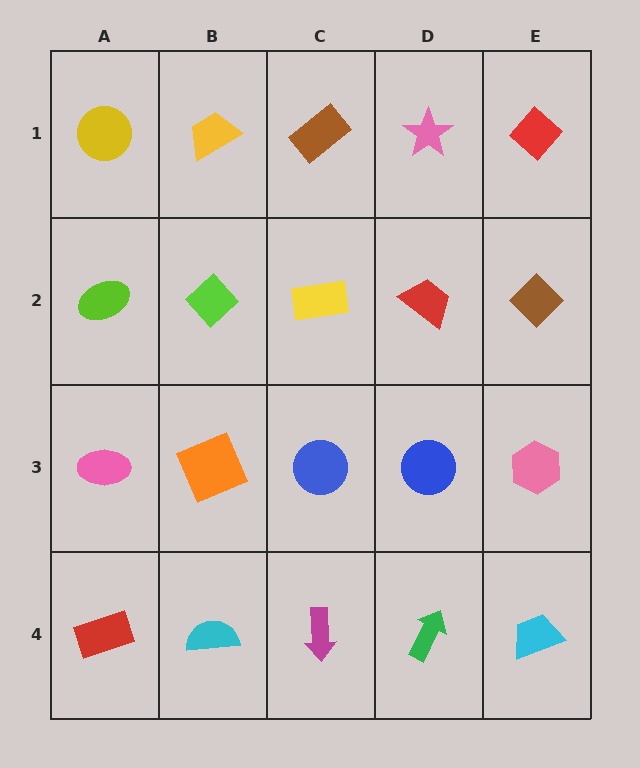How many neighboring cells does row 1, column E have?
2.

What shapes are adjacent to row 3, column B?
A lime diamond (row 2, column B), a cyan semicircle (row 4, column B), a pink ellipse (row 3, column A), a blue circle (row 3, column C).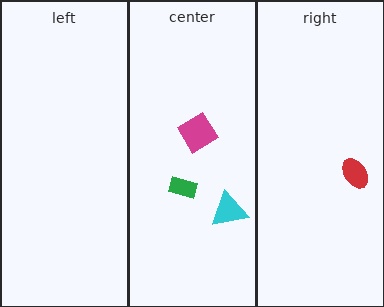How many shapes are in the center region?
3.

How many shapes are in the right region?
1.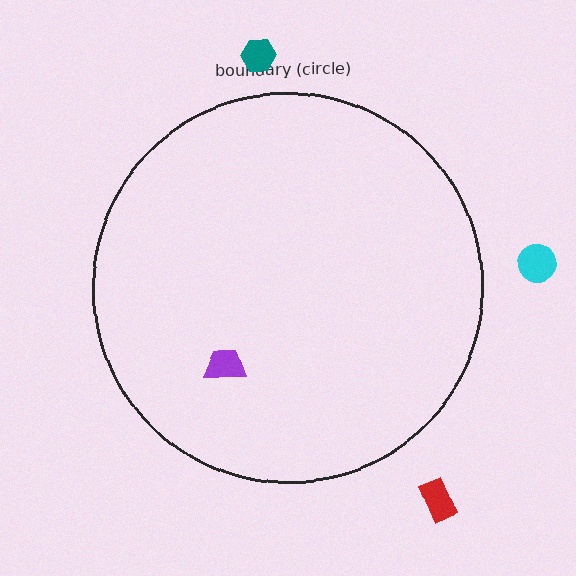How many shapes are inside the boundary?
1 inside, 3 outside.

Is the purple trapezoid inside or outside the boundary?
Inside.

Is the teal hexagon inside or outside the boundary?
Outside.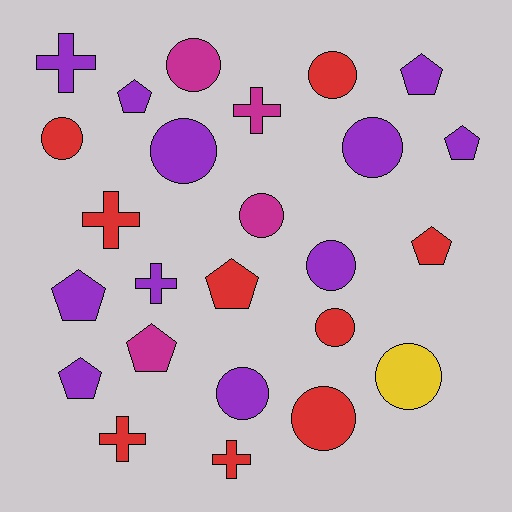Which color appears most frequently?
Purple, with 11 objects.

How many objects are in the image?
There are 25 objects.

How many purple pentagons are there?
There are 5 purple pentagons.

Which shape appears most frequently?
Circle, with 11 objects.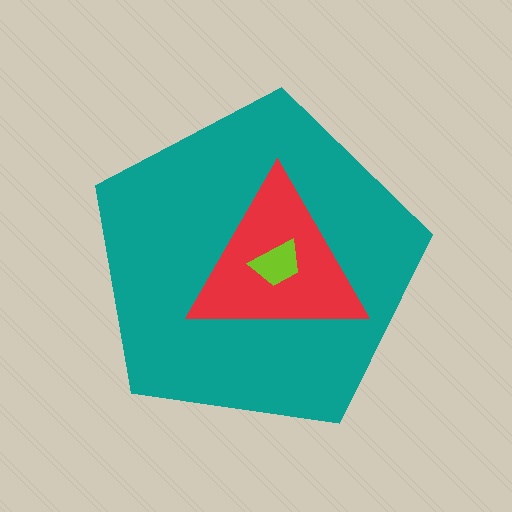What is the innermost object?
The lime trapezoid.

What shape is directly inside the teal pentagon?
The red triangle.